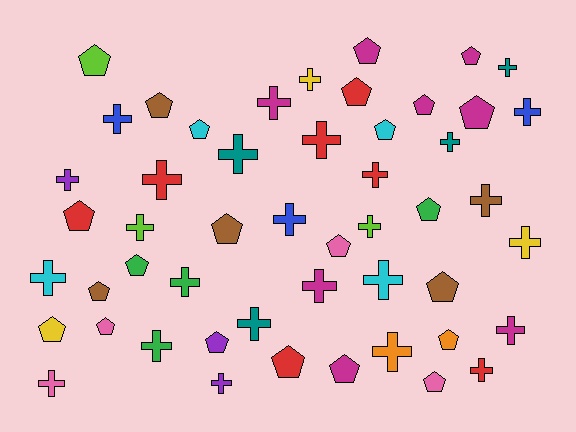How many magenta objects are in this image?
There are 8 magenta objects.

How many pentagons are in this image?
There are 23 pentagons.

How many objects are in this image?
There are 50 objects.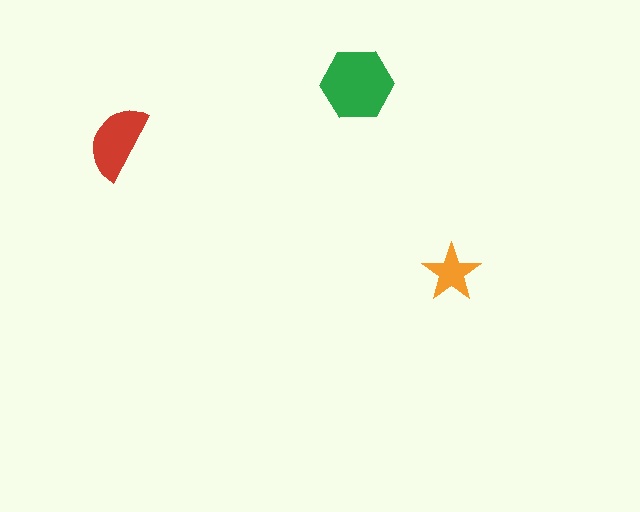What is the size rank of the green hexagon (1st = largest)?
1st.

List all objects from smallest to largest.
The orange star, the red semicircle, the green hexagon.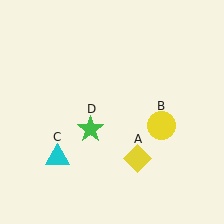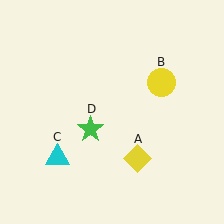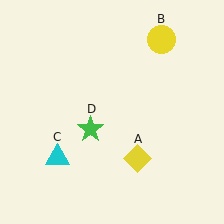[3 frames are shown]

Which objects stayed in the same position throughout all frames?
Yellow diamond (object A) and cyan triangle (object C) and green star (object D) remained stationary.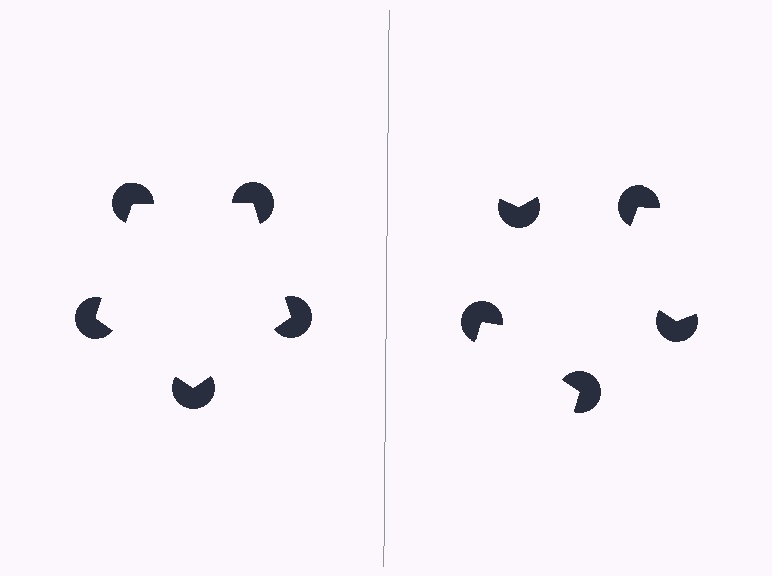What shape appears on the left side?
An illusory pentagon.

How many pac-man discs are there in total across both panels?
10 — 5 on each side.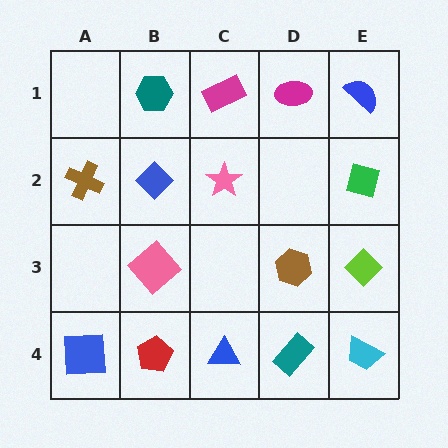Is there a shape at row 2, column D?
No, that cell is empty.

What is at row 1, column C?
A magenta rectangle.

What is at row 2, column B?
A blue diamond.